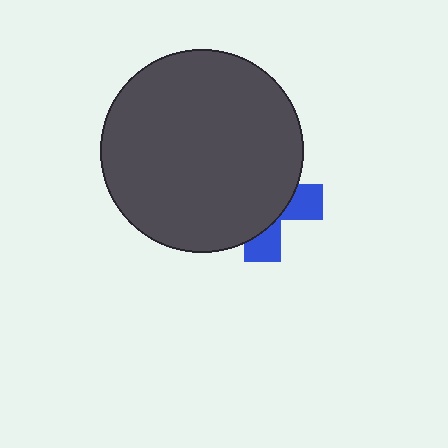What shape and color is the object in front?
The object in front is a dark gray circle.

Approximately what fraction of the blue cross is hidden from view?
Roughly 69% of the blue cross is hidden behind the dark gray circle.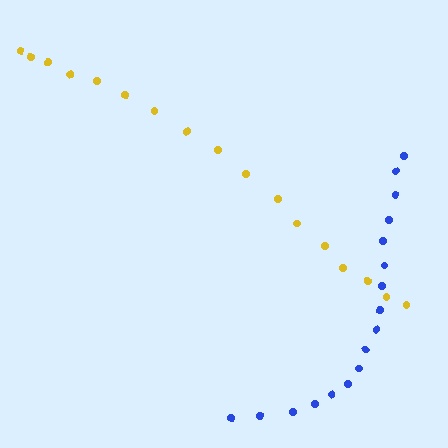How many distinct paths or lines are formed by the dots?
There are 2 distinct paths.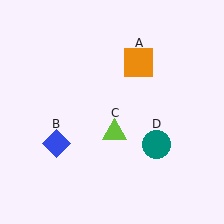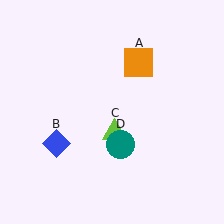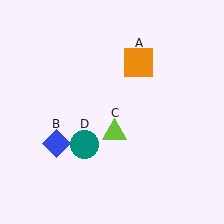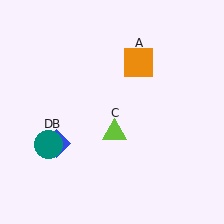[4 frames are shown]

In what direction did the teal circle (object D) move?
The teal circle (object D) moved left.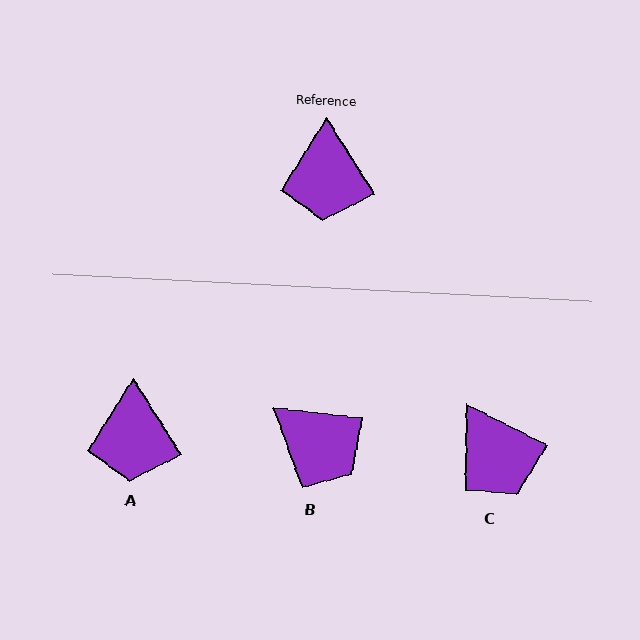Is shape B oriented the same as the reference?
No, it is off by about 52 degrees.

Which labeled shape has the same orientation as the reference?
A.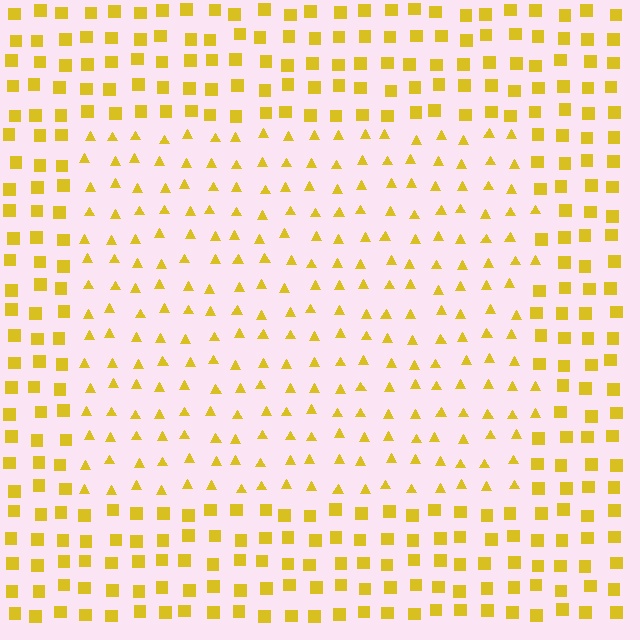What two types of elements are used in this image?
The image uses triangles inside the rectangle region and squares outside it.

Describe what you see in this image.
The image is filled with small yellow elements arranged in a uniform grid. A rectangle-shaped region contains triangles, while the surrounding area contains squares. The boundary is defined purely by the change in element shape.